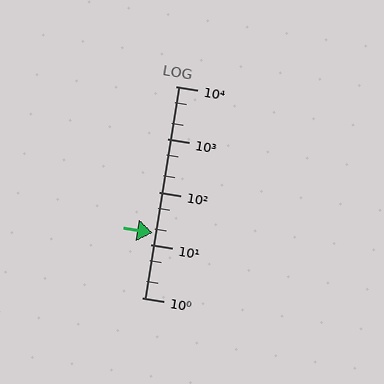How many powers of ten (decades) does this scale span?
The scale spans 4 decades, from 1 to 10000.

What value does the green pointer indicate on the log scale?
The pointer indicates approximately 17.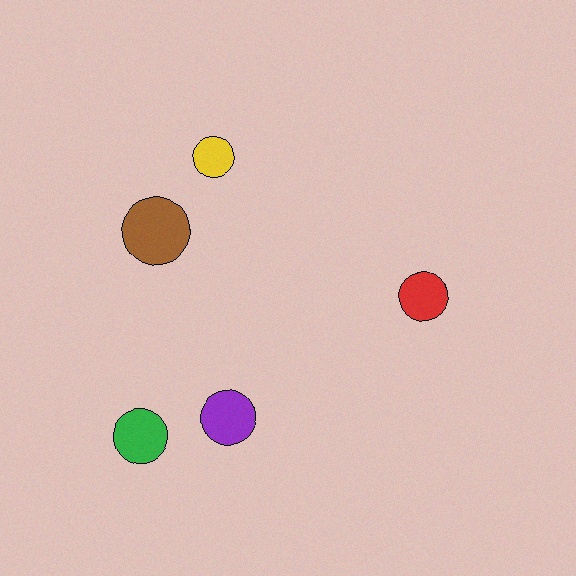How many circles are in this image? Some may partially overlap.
There are 5 circles.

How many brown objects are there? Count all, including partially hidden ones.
There is 1 brown object.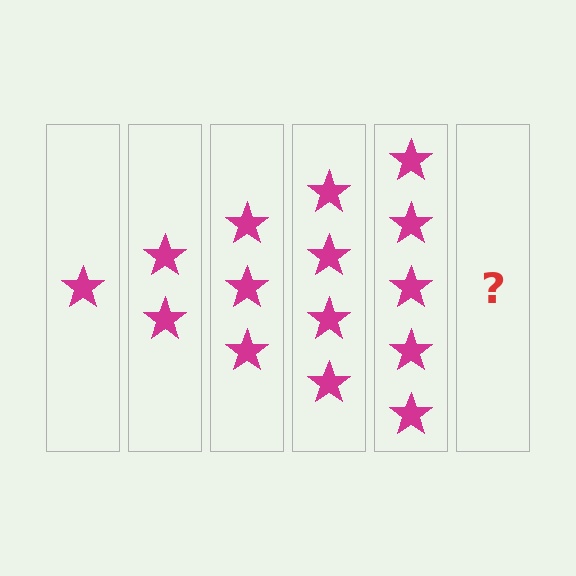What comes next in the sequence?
The next element should be 6 stars.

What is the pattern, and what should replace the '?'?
The pattern is that each step adds one more star. The '?' should be 6 stars.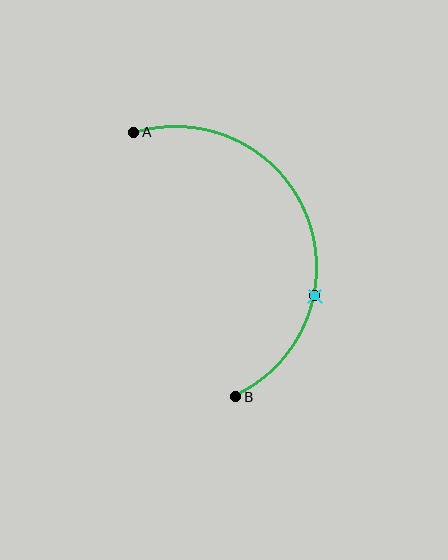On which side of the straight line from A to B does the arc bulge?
The arc bulges to the right of the straight line connecting A and B.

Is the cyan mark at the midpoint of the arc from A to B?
No. The cyan mark lies on the arc but is closer to endpoint B. The arc midpoint would be at the point on the curve equidistant along the arc from both A and B.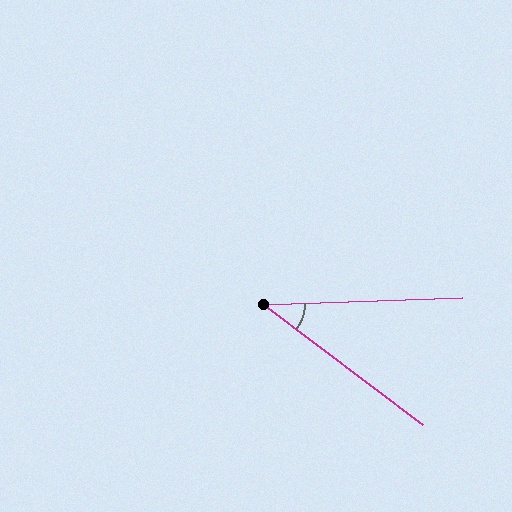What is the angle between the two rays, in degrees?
Approximately 39 degrees.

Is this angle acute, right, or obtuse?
It is acute.